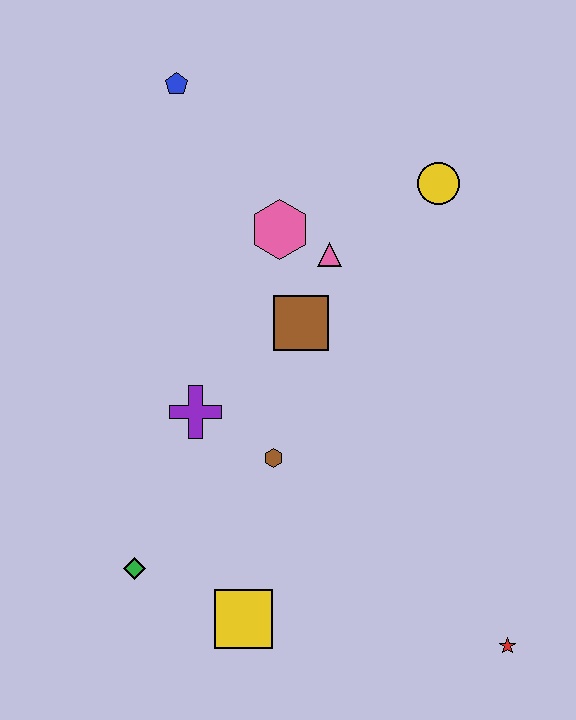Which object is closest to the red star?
The yellow square is closest to the red star.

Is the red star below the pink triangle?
Yes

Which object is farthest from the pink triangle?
The red star is farthest from the pink triangle.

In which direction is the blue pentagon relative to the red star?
The blue pentagon is above the red star.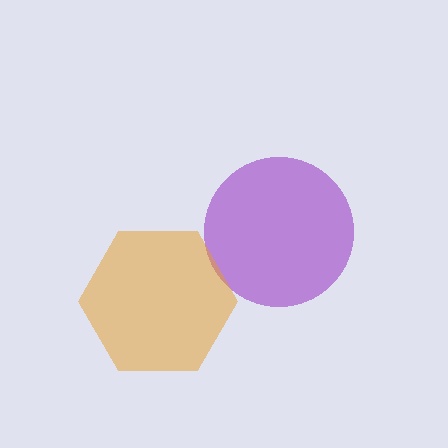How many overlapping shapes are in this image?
There are 2 overlapping shapes in the image.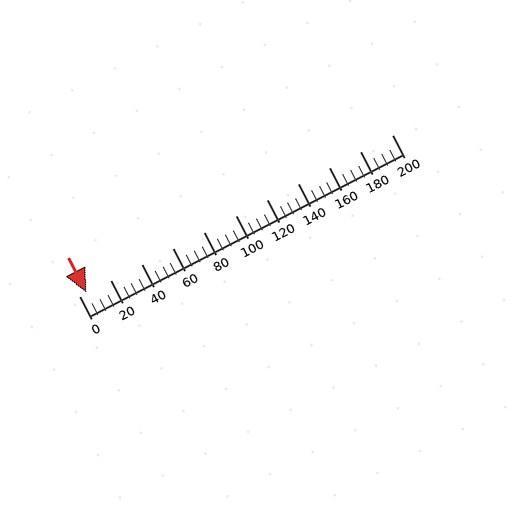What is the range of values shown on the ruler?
The ruler shows values from 0 to 200.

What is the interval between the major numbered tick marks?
The major tick marks are spaced 20 units apart.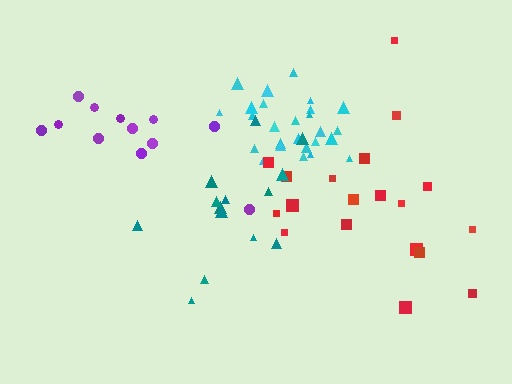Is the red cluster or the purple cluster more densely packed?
Red.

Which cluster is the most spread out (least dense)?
Purple.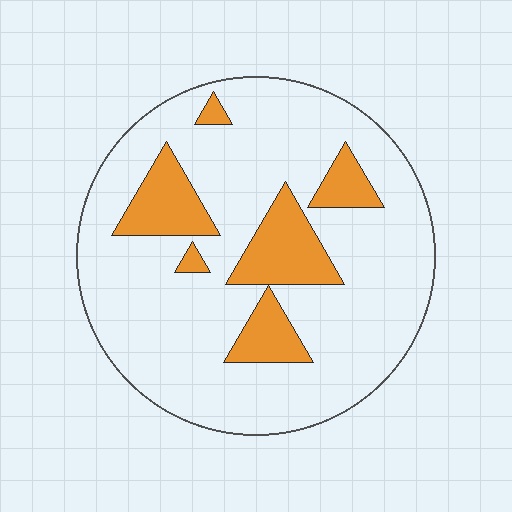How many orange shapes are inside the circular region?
6.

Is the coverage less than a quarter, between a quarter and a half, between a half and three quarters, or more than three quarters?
Less than a quarter.